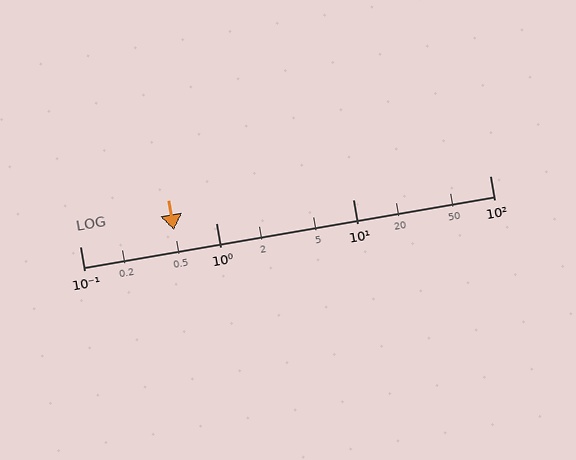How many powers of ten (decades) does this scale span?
The scale spans 3 decades, from 0.1 to 100.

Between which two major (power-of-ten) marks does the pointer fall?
The pointer is between 0.1 and 1.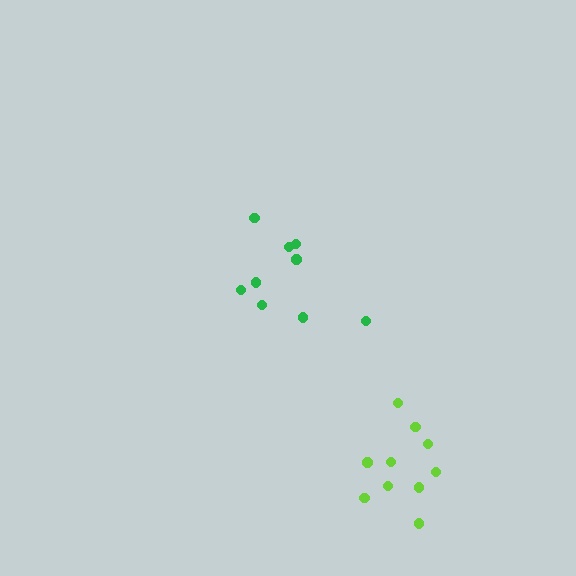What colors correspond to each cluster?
The clusters are colored: green, lime.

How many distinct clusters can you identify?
There are 2 distinct clusters.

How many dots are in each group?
Group 1: 9 dots, Group 2: 10 dots (19 total).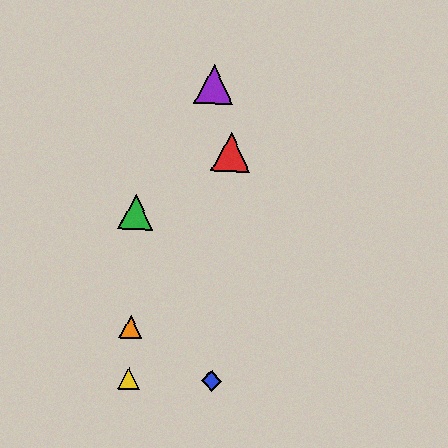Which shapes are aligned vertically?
The green triangle, the yellow triangle, the orange triangle are aligned vertically.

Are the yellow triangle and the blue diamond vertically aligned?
No, the yellow triangle is at x≈128 and the blue diamond is at x≈212.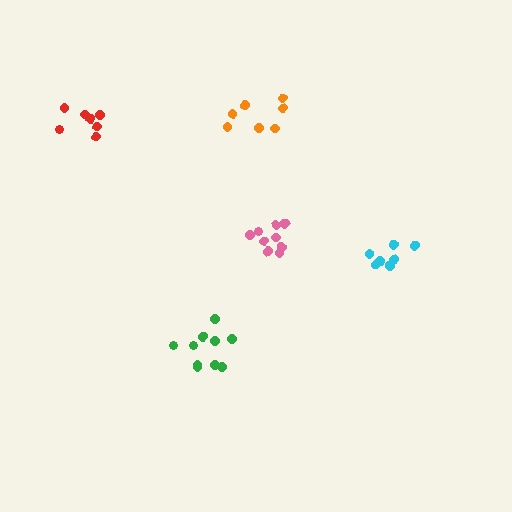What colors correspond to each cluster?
The clusters are colored: red, orange, cyan, green, pink.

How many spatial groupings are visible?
There are 5 spatial groupings.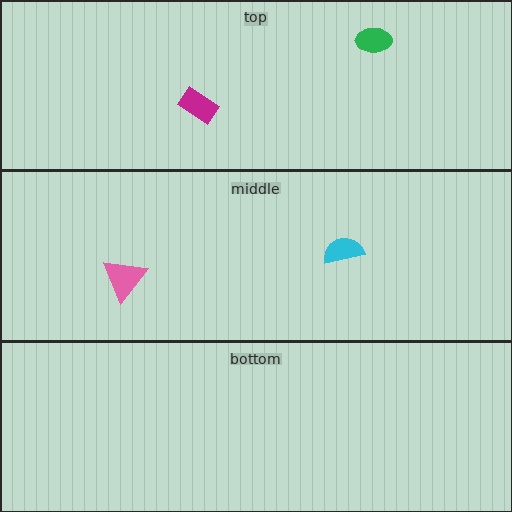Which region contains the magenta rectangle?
The top region.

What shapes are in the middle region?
The pink triangle, the cyan semicircle.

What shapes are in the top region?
The green ellipse, the magenta rectangle.